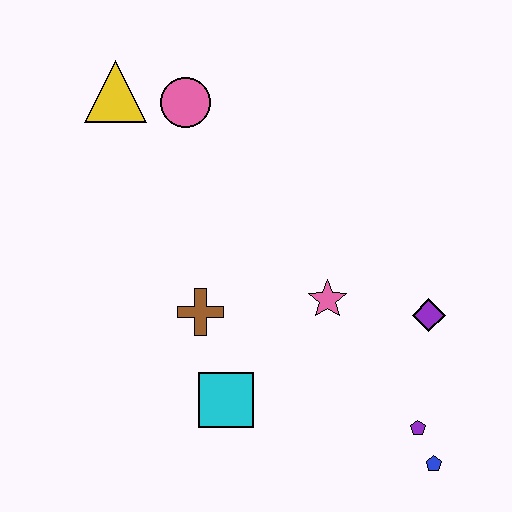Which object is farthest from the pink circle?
The blue pentagon is farthest from the pink circle.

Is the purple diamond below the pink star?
Yes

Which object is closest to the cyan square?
The brown cross is closest to the cyan square.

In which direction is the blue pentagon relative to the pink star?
The blue pentagon is below the pink star.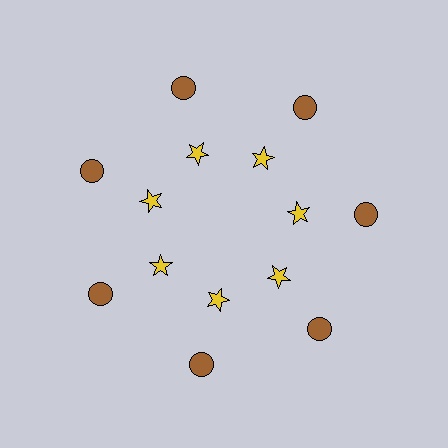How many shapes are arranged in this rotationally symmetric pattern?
There are 14 shapes, arranged in 7 groups of 2.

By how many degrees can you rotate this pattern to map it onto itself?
The pattern maps onto itself every 51 degrees of rotation.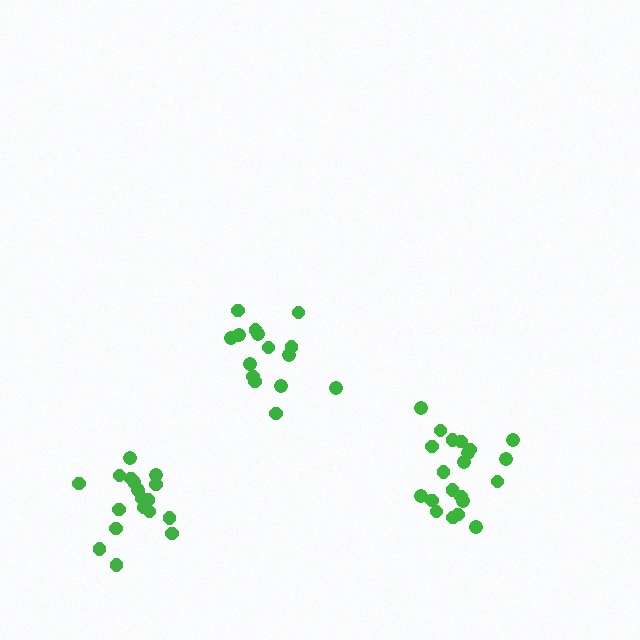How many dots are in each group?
Group 1: 15 dots, Group 2: 21 dots, Group 3: 18 dots (54 total).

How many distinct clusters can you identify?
There are 3 distinct clusters.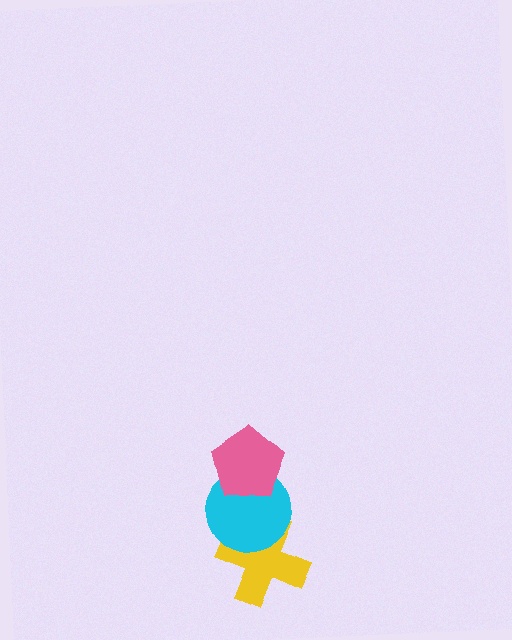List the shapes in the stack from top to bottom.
From top to bottom: the pink pentagon, the cyan circle, the yellow cross.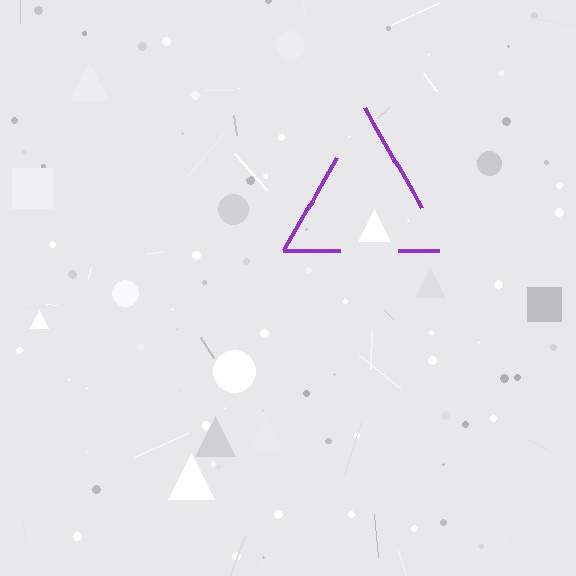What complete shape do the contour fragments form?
The contour fragments form a triangle.